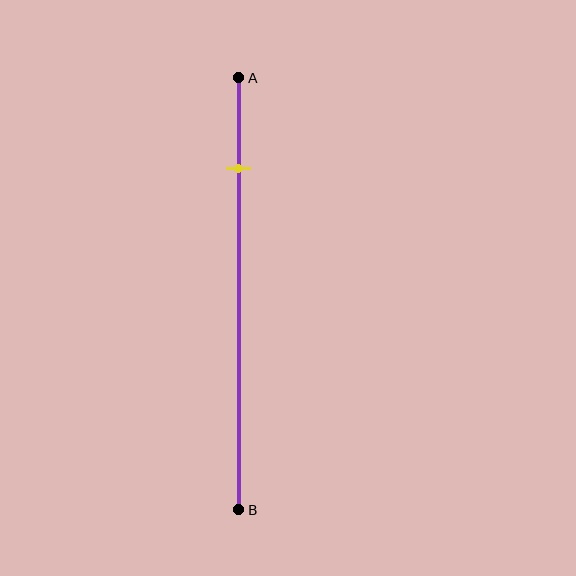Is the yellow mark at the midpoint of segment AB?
No, the mark is at about 20% from A, not at the 50% midpoint.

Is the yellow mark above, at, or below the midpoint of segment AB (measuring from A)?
The yellow mark is above the midpoint of segment AB.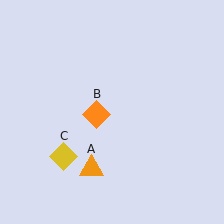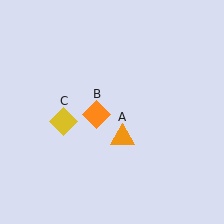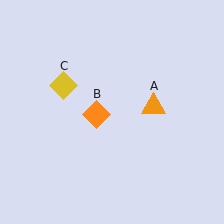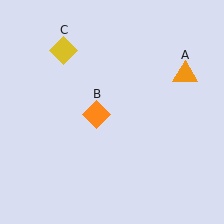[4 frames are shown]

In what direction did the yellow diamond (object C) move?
The yellow diamond (object C) moved up.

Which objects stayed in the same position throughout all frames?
Orange diamond (object B) remained stationary.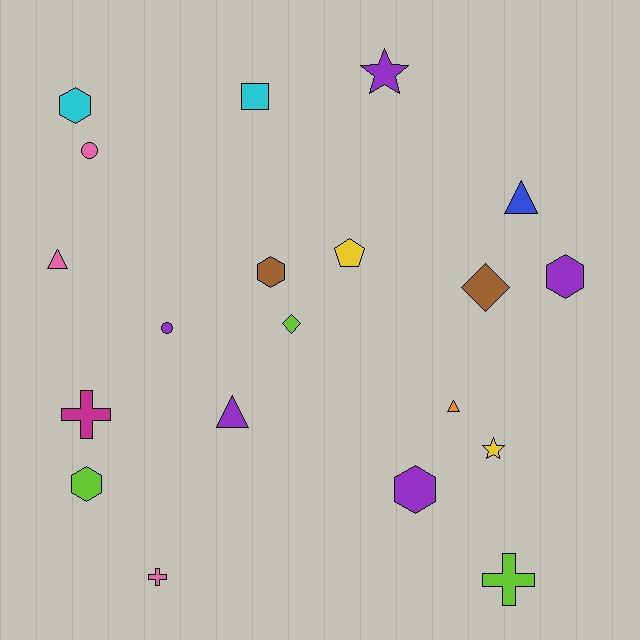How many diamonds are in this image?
There are 2 diamonds.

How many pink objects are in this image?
There are 3 pink objects.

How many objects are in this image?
There are 20 objects.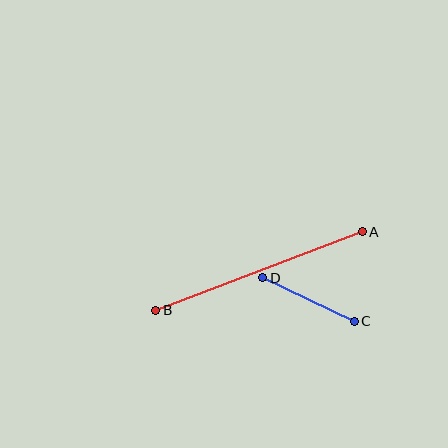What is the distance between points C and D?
The distance is approximately 102 pixels.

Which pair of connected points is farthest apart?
Points A and B are farthest apart.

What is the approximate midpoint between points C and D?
The midpoint is at approximately (308, 299) pixels.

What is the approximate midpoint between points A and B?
The midpoint is at approximately (259, 271) pixels.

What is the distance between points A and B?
The distance is approximately 221 pixels.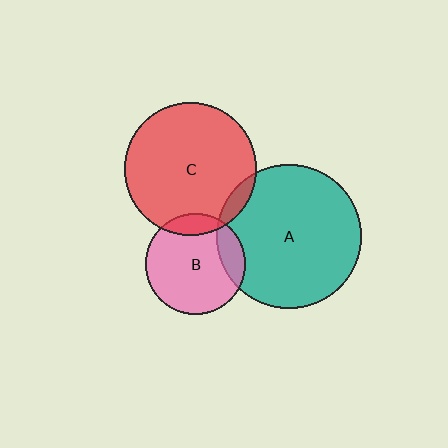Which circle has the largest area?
Circle A (teal).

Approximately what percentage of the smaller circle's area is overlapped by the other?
Approximately 5%.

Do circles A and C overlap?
Yes.